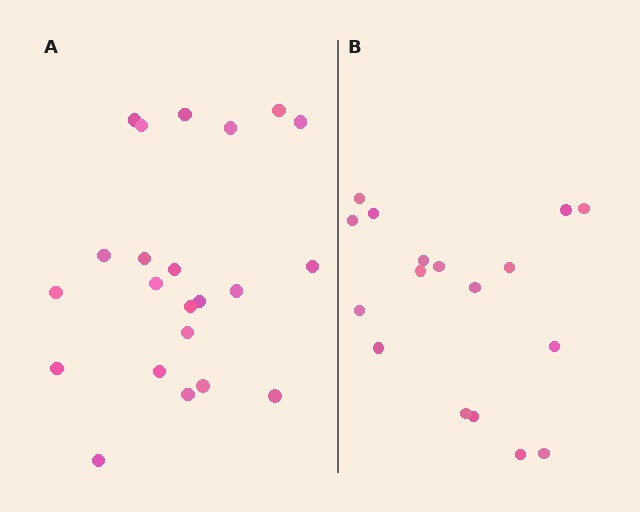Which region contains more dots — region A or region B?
Region A (the left region) has more dots.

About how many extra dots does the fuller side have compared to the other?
Region A has about 5 more dots than region B.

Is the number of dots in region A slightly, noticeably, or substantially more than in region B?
Region A has noticeably more, but not dramatically so. The ratio is roughly 1.3 to 1.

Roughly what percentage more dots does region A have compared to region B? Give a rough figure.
About 30% more.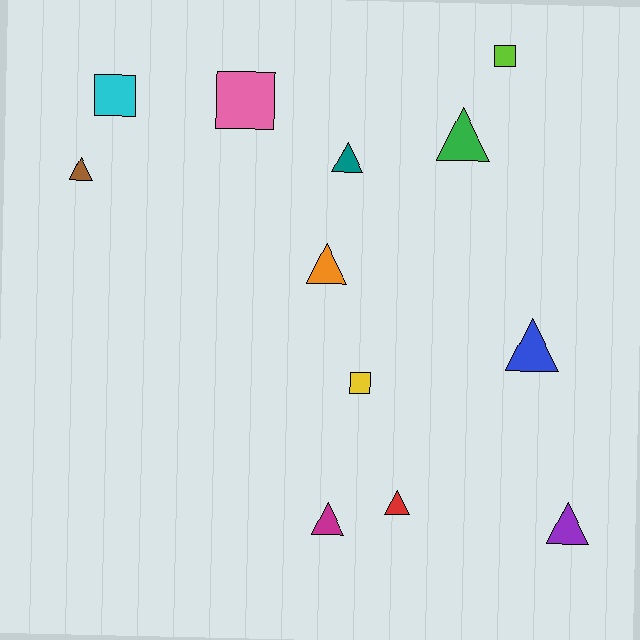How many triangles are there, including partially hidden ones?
There are 8 triangles.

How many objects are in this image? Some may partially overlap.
There are 12 objects.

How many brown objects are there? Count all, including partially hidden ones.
There is 1 brown object.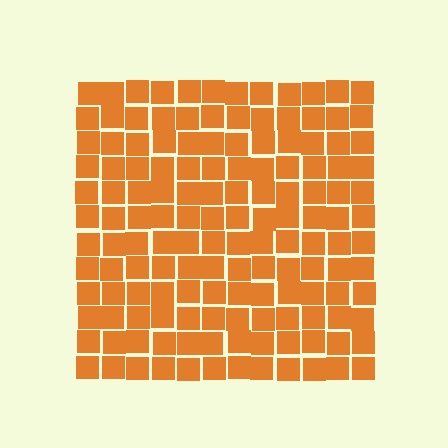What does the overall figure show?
The overall figure shows a square.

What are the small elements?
The small elements are squares.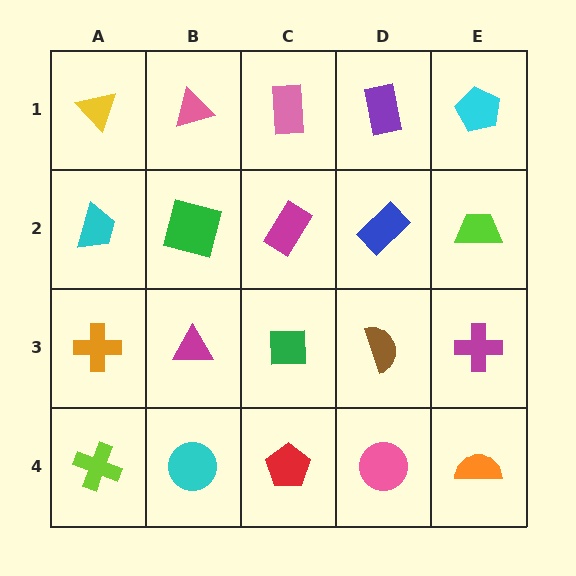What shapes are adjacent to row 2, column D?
A purple rectangle (row 1, column D), a brown semicircle (row 3, column D), a magenta rectangle (row 2, column C), a lime trapezoid (row 2, column E).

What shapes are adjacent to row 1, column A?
A cyan trapezoid (row 2, column A), a pink triangle (row 1, column B).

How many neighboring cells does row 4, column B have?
3.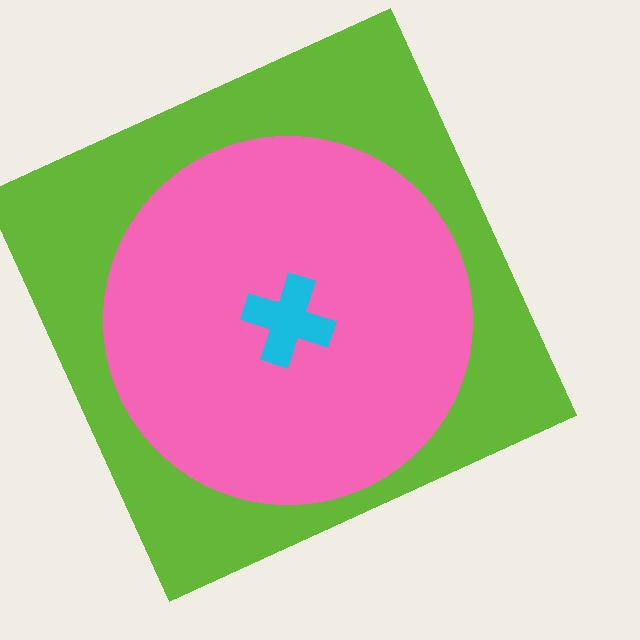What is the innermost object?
The cyan cross.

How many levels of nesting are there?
3.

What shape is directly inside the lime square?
The pink circle.